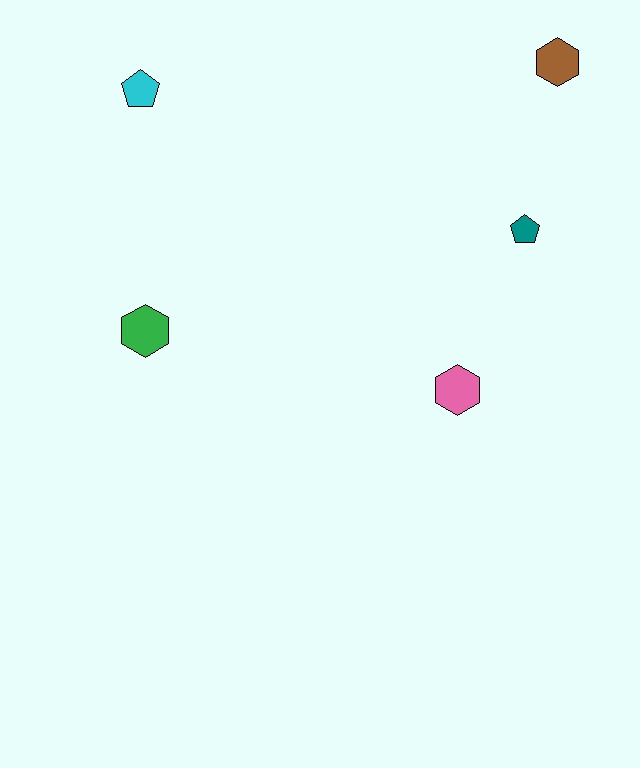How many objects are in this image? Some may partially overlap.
There are 5 objects.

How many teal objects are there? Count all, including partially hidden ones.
There is 1 teal object.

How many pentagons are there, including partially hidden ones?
There are 2 pentagons.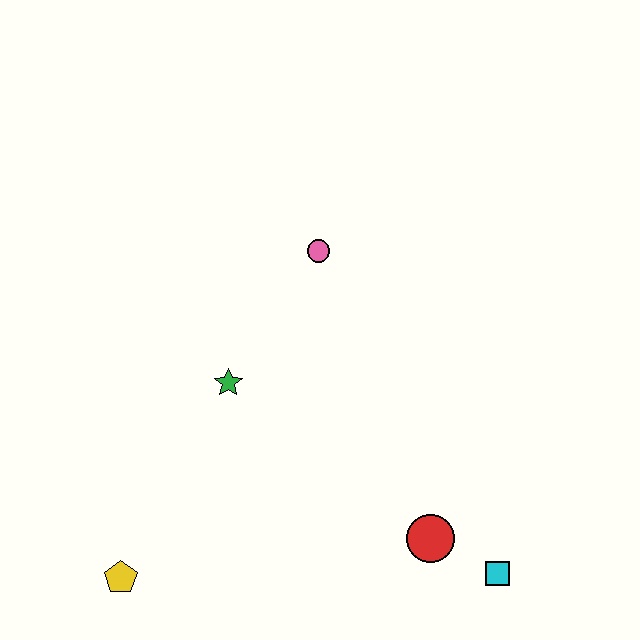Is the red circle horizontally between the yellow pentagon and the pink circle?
No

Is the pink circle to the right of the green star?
Yes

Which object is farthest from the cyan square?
The yellow pentagon is farthest from the cyan square.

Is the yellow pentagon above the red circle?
No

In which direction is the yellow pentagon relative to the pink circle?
The yellow pentagon is below the pink circle.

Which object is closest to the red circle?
The cyan square is closest to the red circle.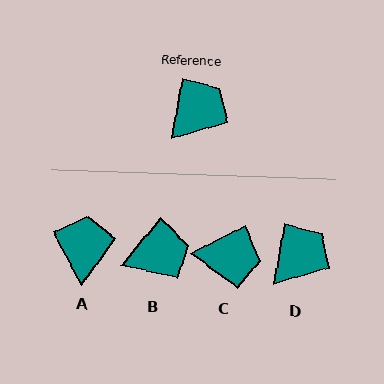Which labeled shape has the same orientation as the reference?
D.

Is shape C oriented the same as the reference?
No, it is off by about 52 degrees.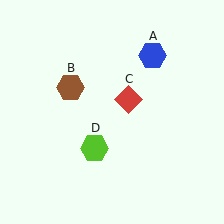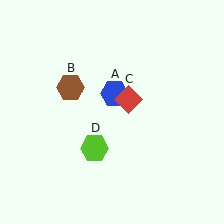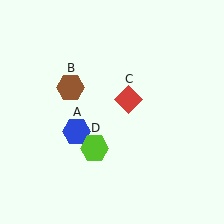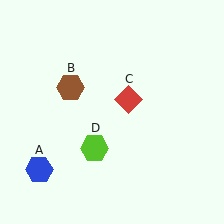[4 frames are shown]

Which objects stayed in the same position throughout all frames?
Brown hexagon (object B) and red diamond (object C) and lime hexagon (object D) remained stationary.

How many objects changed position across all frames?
1 object changed position: blue hexagon (object A).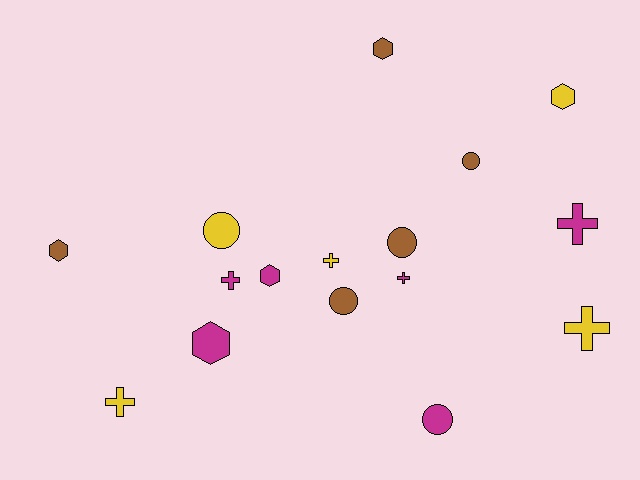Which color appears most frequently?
Magenta, with 6 objects.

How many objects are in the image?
There are 16 objects.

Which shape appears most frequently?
Cross, with 6 objects.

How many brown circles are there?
There are 3 brown circles.